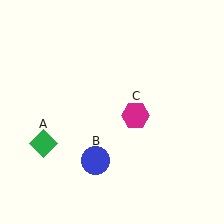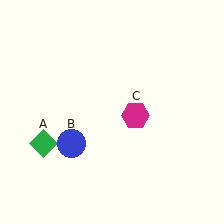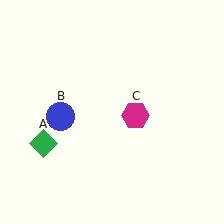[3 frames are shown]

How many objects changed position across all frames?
1 object changed position: blue circle (object B).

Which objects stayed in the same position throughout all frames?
Green diamond (object A) and magenta hexagon (object C) remained stationary.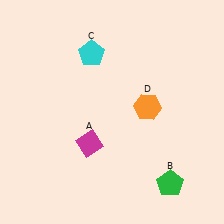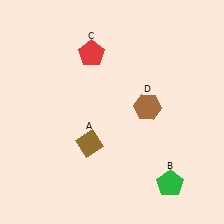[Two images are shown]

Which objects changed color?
A changed from magenta to brown. C changed from cyan to red. D changed from orange to brown.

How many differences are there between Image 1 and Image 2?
There are 3 differences between the two images.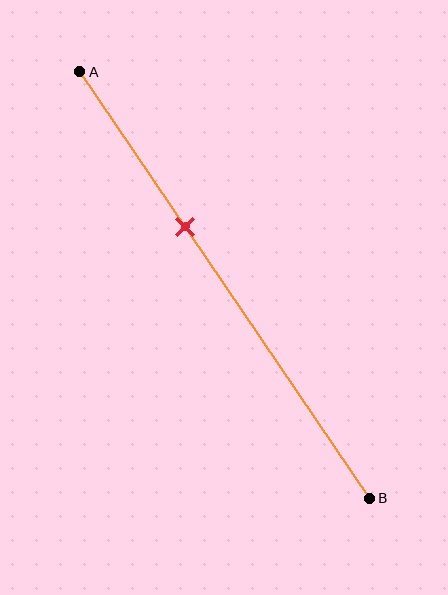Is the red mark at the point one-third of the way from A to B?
No, the mark is at about 35% from A, not at the 33% one-third point.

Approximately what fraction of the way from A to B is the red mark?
The red mark is approximately 35% of the way from A to B.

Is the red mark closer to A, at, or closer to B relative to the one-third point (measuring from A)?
The red mark is closer to point B than the one-third point of segment AB.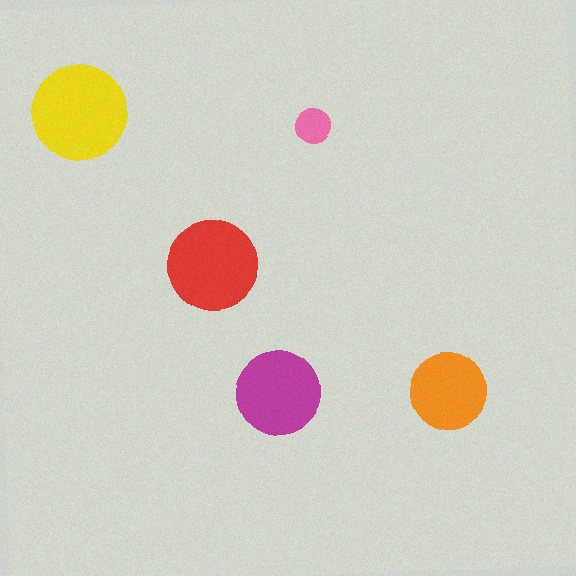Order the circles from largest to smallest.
the yellow one, the red one, the magenta one, the orange one, the pink one.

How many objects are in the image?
There are 5 objects in the image.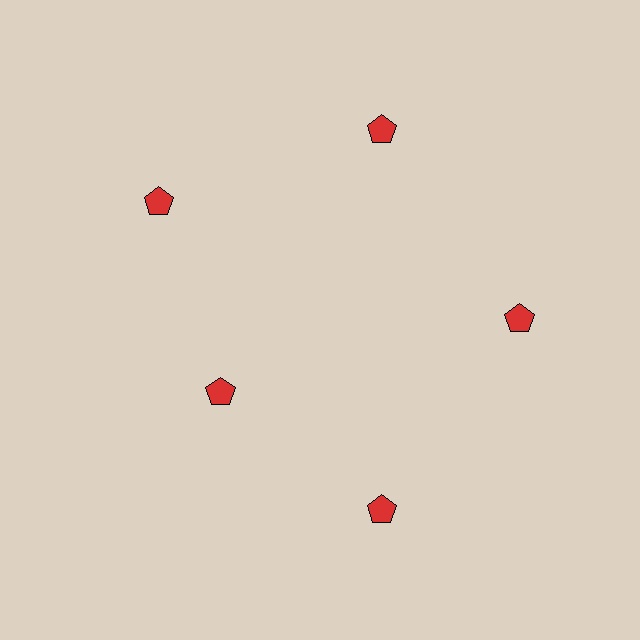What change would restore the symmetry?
The symmetry would be restored by moving it outward, back onto the ring so that all 5 pentagons sit at equal angles and equal distance from the center.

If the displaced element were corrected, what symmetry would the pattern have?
It would have 5-fold rotational symmetry — the pattern would map onto itself every 72 degrees.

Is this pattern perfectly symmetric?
No. The 5 red pentagons are arranged in a ring, but one element near the 8 o'clock position is pulled inward toward the center, breaking the 5-fold rotational symmetry.